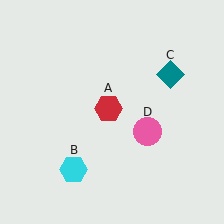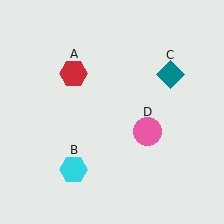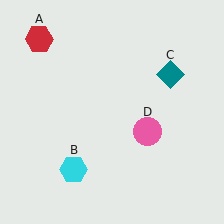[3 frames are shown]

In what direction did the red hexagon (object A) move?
The red hexagon (object A) moved up and to the left.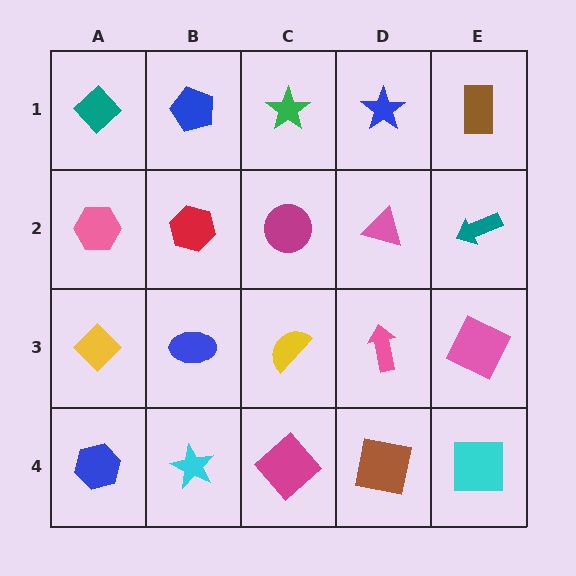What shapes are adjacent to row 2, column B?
A blue pentagon (row 1, column B), a blue ellipse (row 3, column B), a pink hexagon (row 2, column A), a magenta circle (row 2, column C).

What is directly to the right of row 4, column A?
A cyan star.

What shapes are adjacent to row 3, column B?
A red hexagon (row 2, column B), a cyan star (row 4, column B), a yellow diamond (row 3, column A), a yellow semicircle (row 3, column C).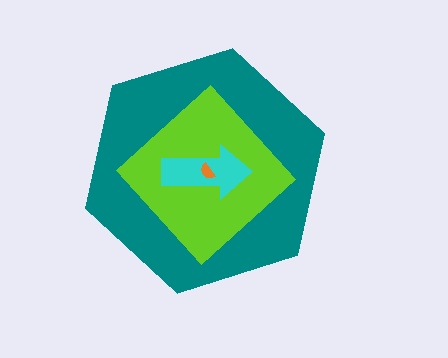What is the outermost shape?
The teal hexagon.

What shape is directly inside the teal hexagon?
The lime diamond.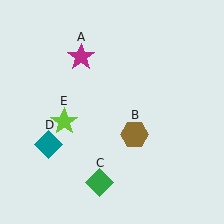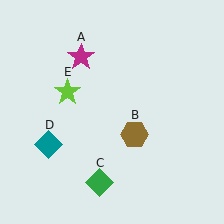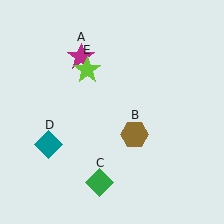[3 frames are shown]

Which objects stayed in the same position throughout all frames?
Magenta star (object A) and brown hexagon (object B) and green diamond (object C) and teal diamond (object D) remained stationary.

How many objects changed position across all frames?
1 object changed position: lime star (object E).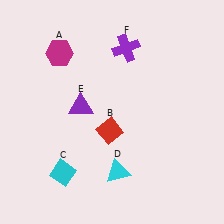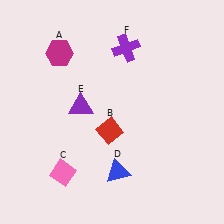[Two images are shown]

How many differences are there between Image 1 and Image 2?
There are 2 differences between the two images.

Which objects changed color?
C changed from cyan to pink. D changed from cyan to blue.